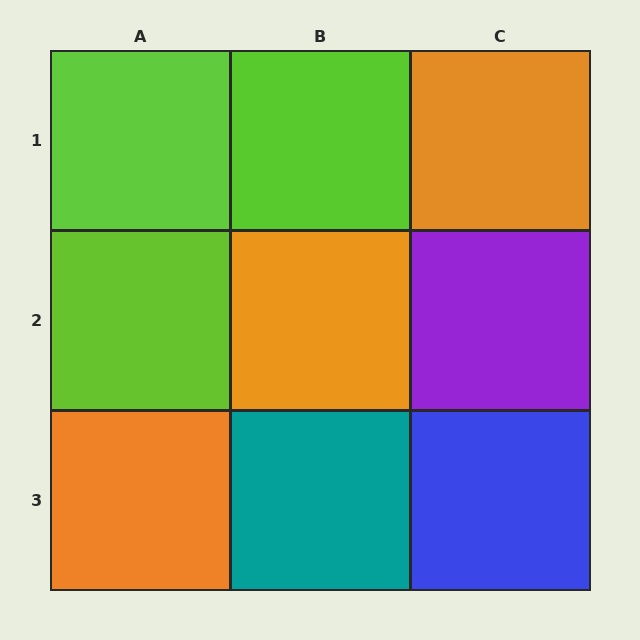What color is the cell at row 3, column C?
Blue.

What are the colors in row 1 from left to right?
Lime, lime, orange.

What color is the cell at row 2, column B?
Orange.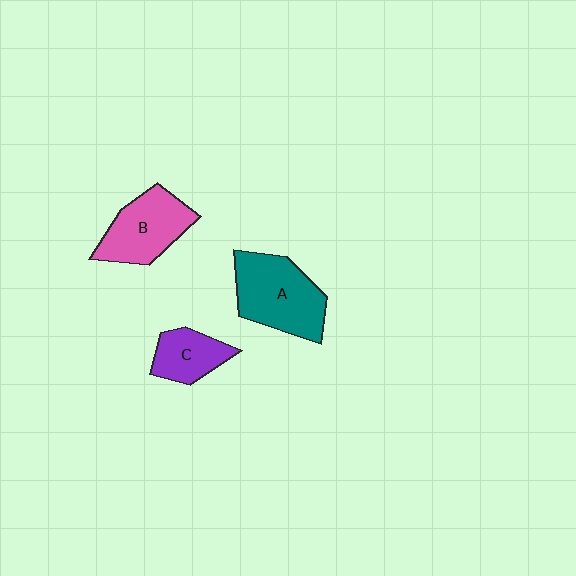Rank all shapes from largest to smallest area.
From largest to smallest: A (teal), B (pink), C (purple).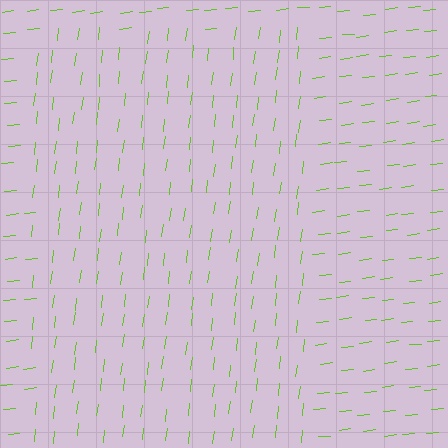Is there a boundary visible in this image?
Yes, there is a texture boundary formed by a change in line orientation.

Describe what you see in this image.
The image is filled with small lime line segments. A rectangle region in the image has lines oriented differently from the surrounding lines, creating a visible texture boundary.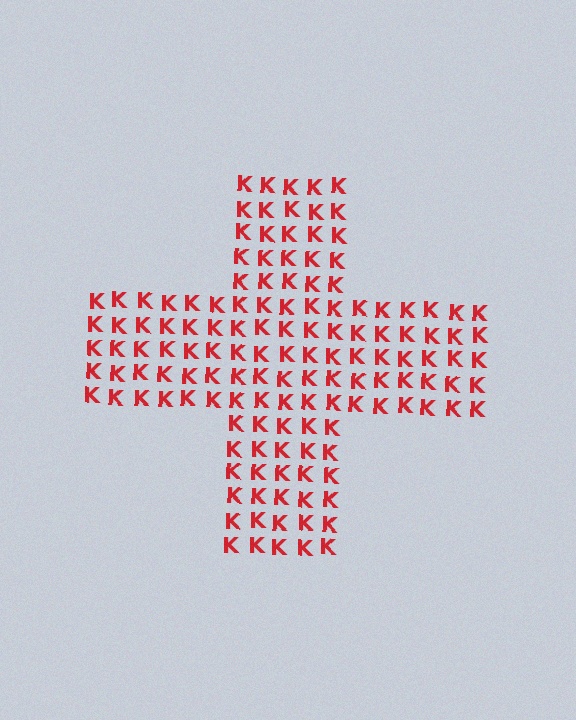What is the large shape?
The large shape is a cross.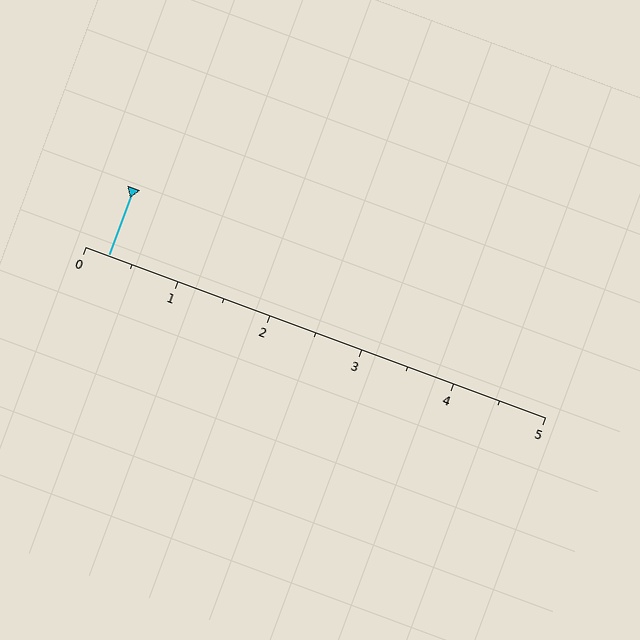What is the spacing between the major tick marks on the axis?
The major ticks are spaced 1 apart.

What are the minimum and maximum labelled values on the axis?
The axis runs from 0 to 5.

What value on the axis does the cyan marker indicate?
The marker indicates approximately 0.2.